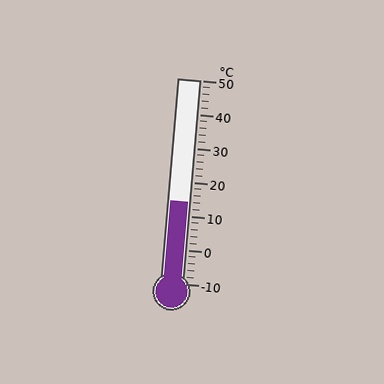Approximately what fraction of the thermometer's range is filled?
The thermometer is filled to approximately 40% of its range.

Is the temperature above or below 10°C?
The temperature is above 10°C.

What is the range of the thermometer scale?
The thermometer scale ranges from -10°C to 50°C.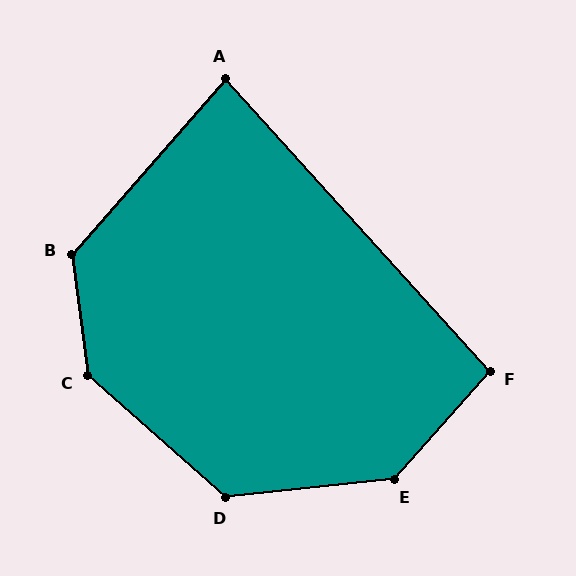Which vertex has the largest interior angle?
C, at approximately 139 degrees.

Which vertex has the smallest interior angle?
A, at approximately 83 degrees.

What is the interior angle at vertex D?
Approximately 132 degrees (obtuse).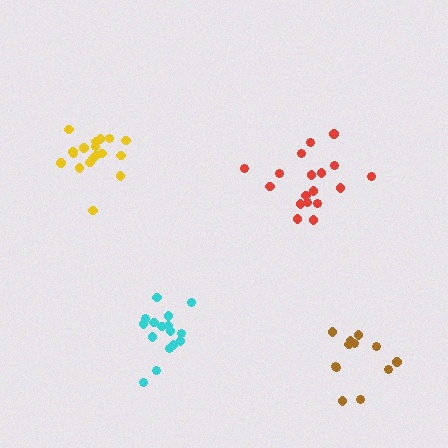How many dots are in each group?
Group 1: 18 dots, Group 2: 12 dots, Group 3: 18 dots, Group 4: 16 dots (64 total).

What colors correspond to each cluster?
The clusters are colored: yellow, brown, red, cyan.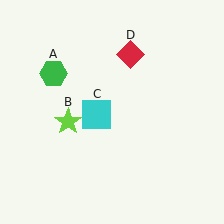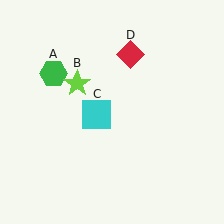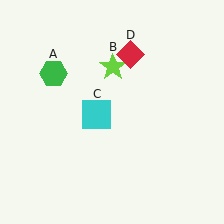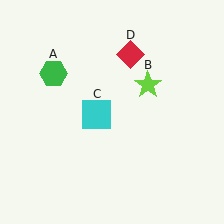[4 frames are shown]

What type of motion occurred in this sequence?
The lime star (object B) rotated clockwise around the center of the scene.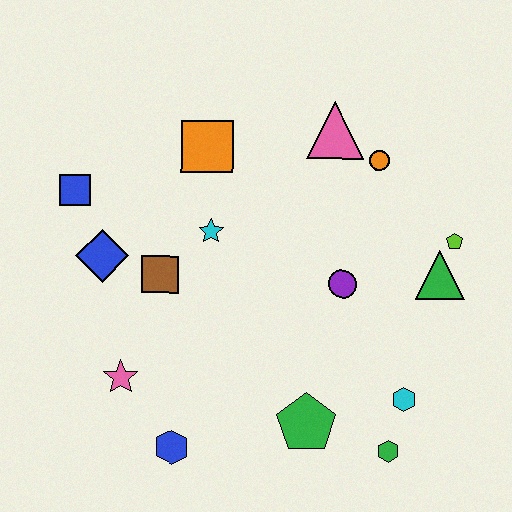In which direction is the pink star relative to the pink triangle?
The pink star is below the pink triangle.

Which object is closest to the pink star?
The blue hexagon is closest to the pink star.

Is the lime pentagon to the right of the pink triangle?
Yes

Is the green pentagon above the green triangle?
No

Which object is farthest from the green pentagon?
The blue square is farthest from the green pentagon.